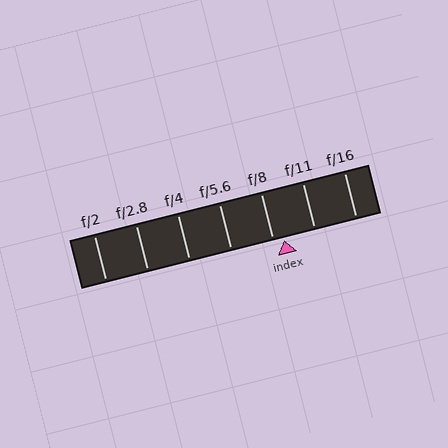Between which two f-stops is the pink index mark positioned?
The index mark is between f/8 and f/11.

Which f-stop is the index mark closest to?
The index mark is closest to f/8.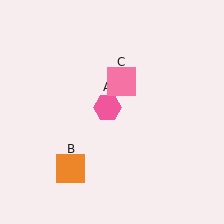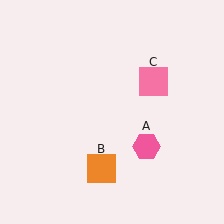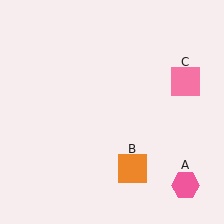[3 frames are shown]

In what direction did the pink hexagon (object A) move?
The pink hexagon (object A) moved down and to the right.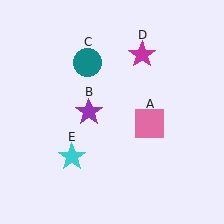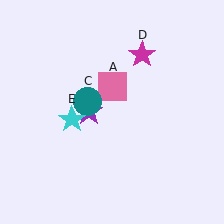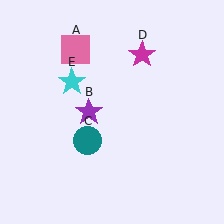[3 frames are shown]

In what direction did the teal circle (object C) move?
The teal circle (object C) moved down.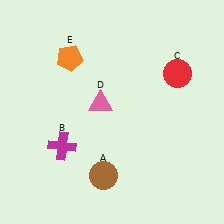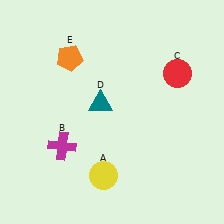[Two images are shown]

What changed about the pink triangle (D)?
In Image 1, D is pink. In Image 2, it changed to teal.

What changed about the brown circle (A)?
In Image 1, A is brown. In Image 2, it changed to yellow.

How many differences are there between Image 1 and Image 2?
There are 2 differences between the two images.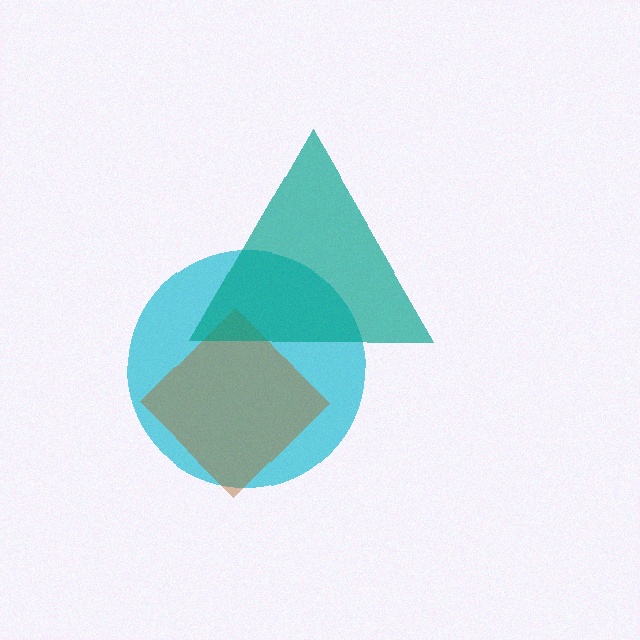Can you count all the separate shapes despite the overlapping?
Yes, there are 3 separate shapes.